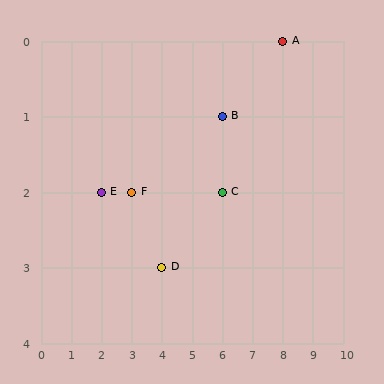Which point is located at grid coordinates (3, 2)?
Point F is at (3, 2).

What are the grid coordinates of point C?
Point C is at grid coordinates (6, 2).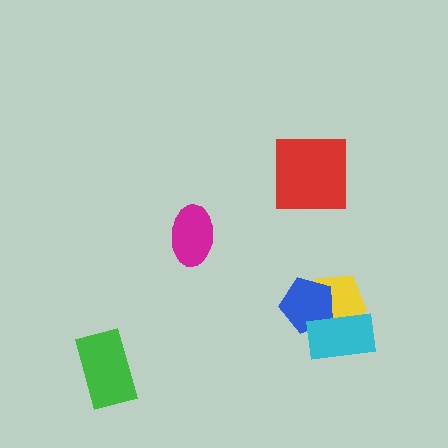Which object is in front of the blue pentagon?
The cyan rectangle is in front of the blue pentagon.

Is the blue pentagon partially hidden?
Yes, it is partially covered by another shape.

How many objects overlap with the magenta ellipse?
0 objects overlap with the magenta ellipse.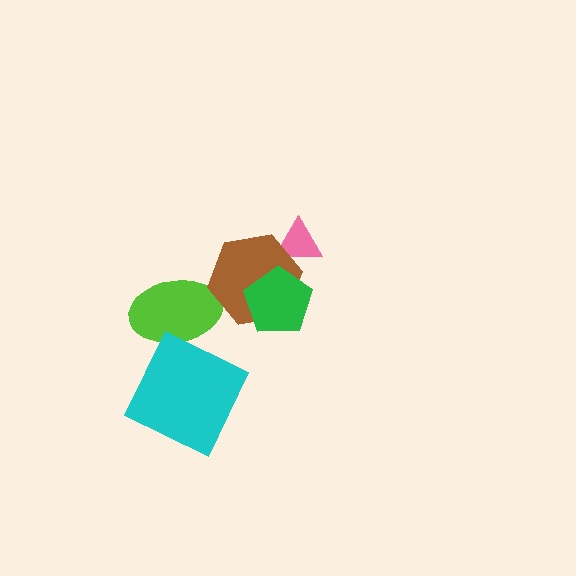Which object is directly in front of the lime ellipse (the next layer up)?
The cyan square is directly in front of the lime ellipse.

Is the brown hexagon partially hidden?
Yes, it is partially covered by another shape.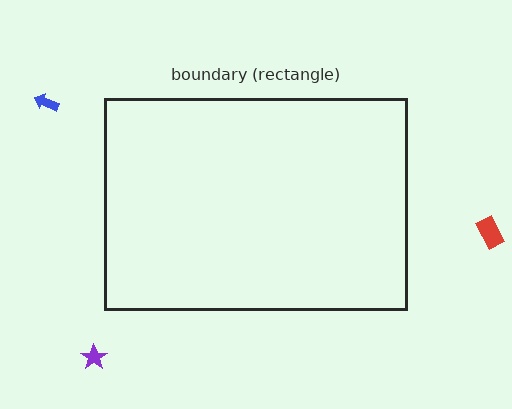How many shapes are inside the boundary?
0 inside, 3 outside.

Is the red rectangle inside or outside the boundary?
Outside.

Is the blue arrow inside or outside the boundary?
Outside.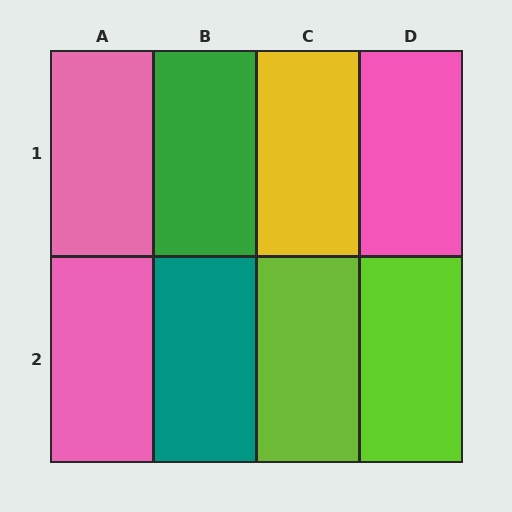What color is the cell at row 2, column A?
Pink.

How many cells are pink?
3 cells are pink.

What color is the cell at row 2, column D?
Lime.